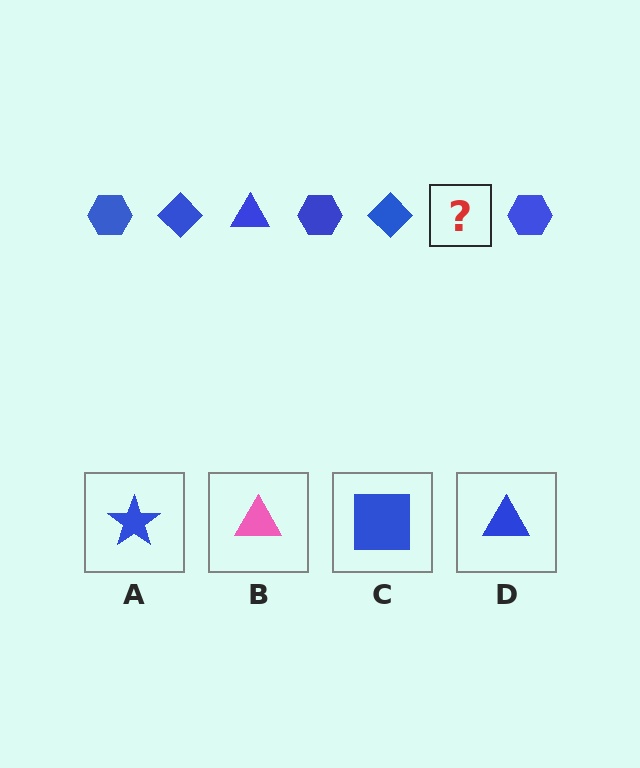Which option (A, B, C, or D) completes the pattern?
D.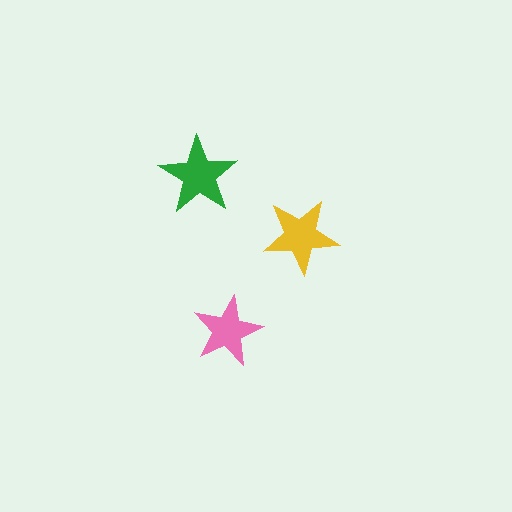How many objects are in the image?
There are 3 objects in the image.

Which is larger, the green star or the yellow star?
The green one.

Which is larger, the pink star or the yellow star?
The yellow one.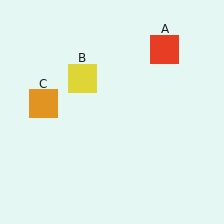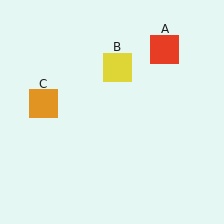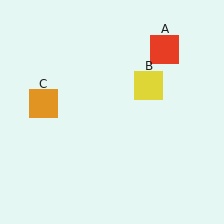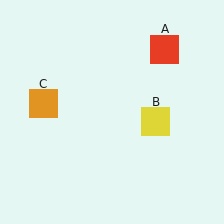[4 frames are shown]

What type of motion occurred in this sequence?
The yellow square (object B) rotated clockwise around the center of the scene.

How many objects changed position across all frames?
1 object changed position: yellow square (object B).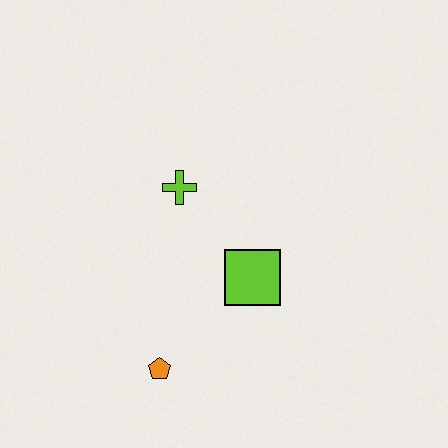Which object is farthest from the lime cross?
The orange pentagon is farthest from the lime cross.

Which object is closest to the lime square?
The lime cross is closest to the lime square.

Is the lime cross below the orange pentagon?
No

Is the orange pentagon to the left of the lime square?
Yes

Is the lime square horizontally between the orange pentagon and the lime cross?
No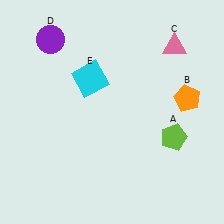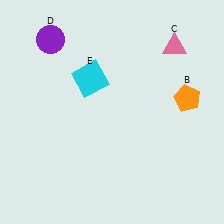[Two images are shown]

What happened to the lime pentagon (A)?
The lime pentagon (A) was removed in Image 2. It was in the bottom-right area of Image 1.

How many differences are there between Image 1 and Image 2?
There is 1 difference between the two images.